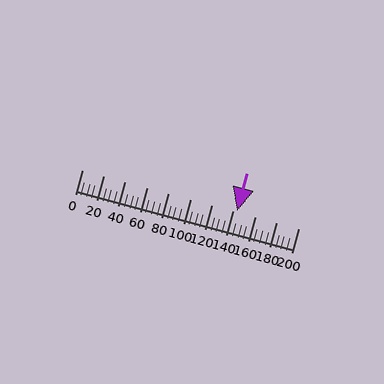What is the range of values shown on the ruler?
The ruler shows values from 0 to 200.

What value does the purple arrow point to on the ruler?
The purple arrow points to approximately 143.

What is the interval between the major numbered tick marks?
The major tick marks are spaced 20 units apart.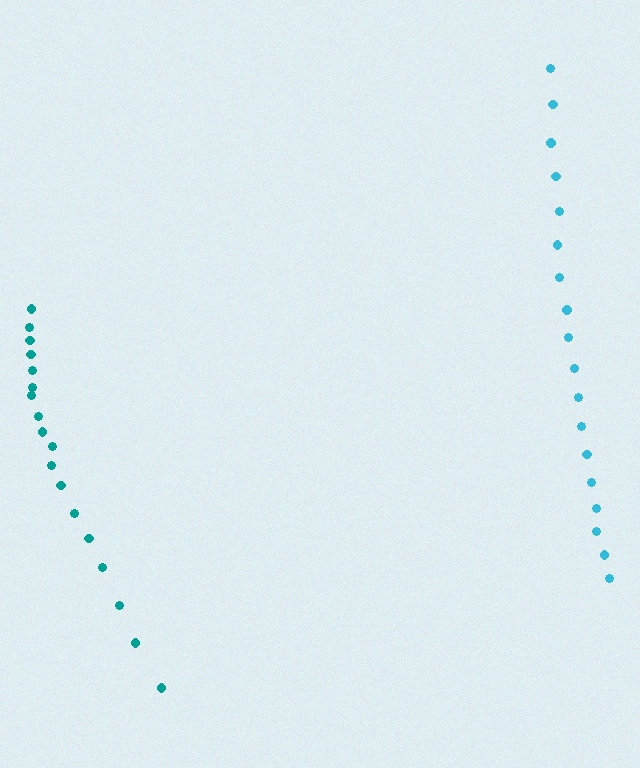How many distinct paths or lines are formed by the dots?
There are 2 distinct paths.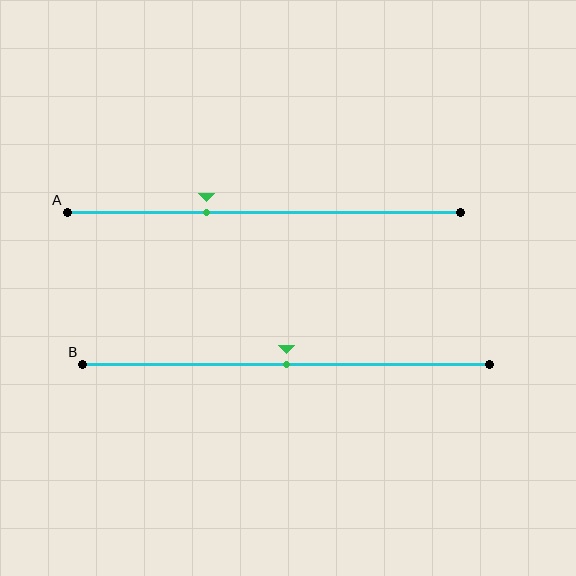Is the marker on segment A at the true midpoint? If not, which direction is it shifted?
No, the marker on segment A is shifted to the left by about 14% of the segment length.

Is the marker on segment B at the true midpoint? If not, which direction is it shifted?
Yes, the marker on segment B is at the true midpoint.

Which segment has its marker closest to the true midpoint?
Segment B has its marker closest to the true midpoint.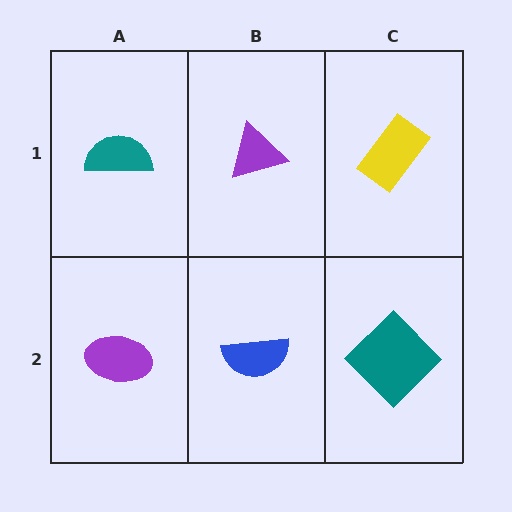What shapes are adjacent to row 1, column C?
A teal diamond (row 2, column C), a purple triangle (row 1, column B).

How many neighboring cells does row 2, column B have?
3.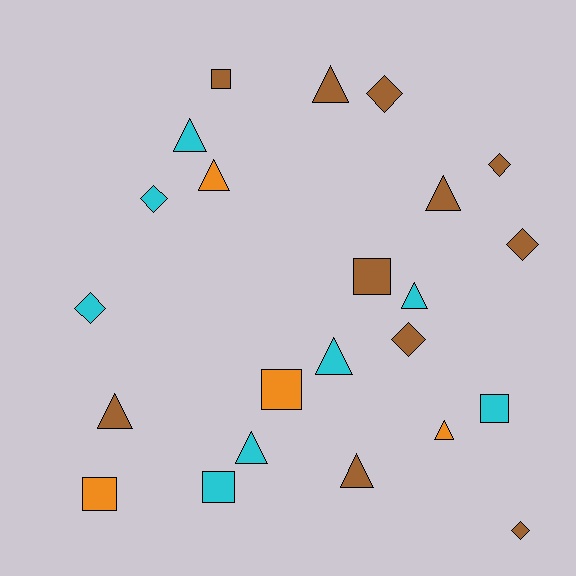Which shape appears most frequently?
Triangle, with 10 objects.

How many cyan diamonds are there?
There are 2 cyan diamonds.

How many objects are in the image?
There are 23 objects.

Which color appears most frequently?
Brown, with 11 objects.